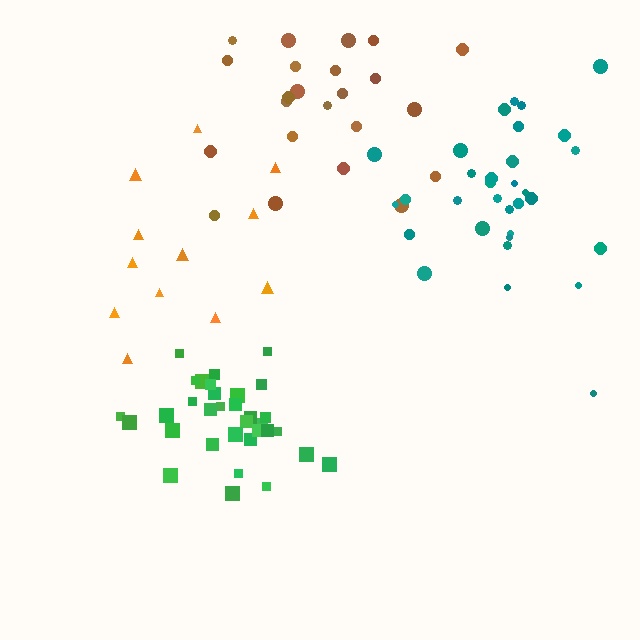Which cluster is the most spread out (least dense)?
Orange.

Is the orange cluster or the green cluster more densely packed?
Green.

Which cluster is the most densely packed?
Green.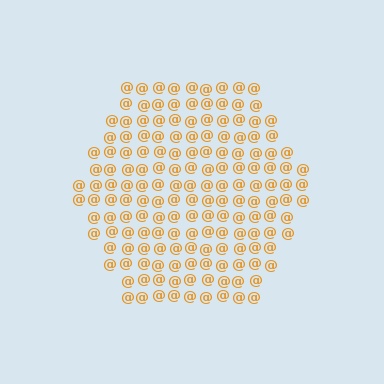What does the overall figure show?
The overall figure shows a hexagon.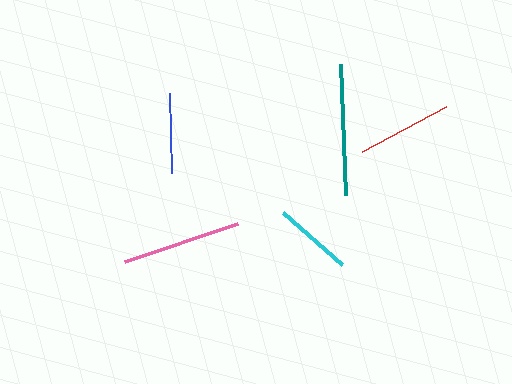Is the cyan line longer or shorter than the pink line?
The pink line is longer than the cyan line.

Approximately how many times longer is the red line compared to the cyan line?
The red line is approximately 1.2 times the length of the cyan line.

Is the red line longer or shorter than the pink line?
The pink line is longer than the red line.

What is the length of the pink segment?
The pink segment is approximately 120 pixels long.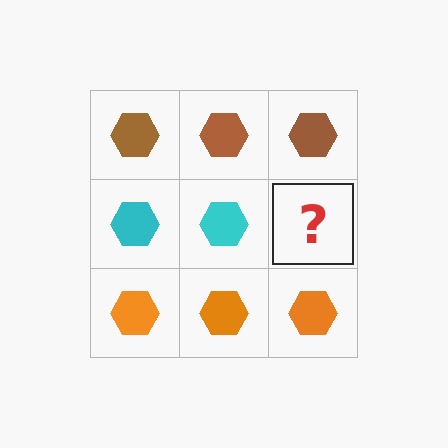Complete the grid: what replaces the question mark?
The question mark should be replaced with a cyan hexagon.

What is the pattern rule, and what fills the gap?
The rule is that each row has a consistent color. The gap should be filled with a cyan hexagon.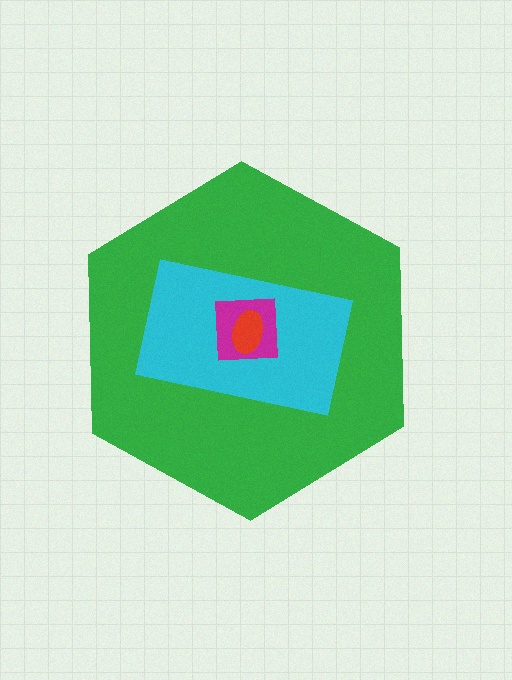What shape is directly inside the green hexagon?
The cyan rectangle.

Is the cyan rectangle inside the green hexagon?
Yes.